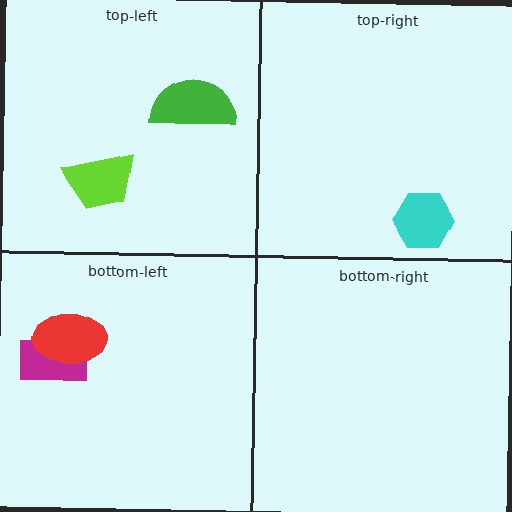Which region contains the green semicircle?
The top-left region.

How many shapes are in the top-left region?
2.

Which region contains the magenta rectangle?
The bottom-left region.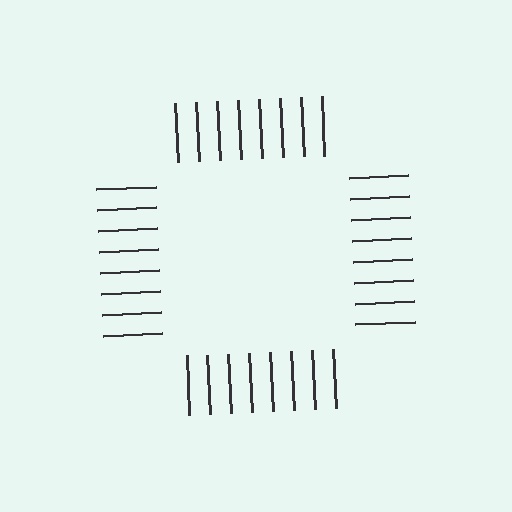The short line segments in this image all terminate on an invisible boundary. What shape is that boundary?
An illusory square — the line segments terminate on its edges but no continuous stroke is drawn.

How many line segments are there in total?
32 — 8 along each of the 4 edges.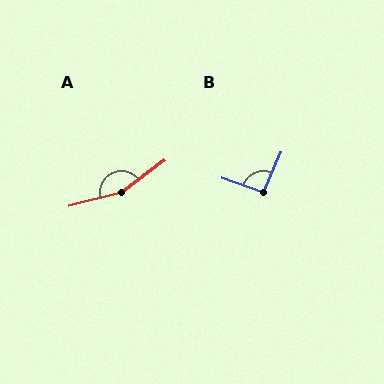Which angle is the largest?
A, at approximately 157 degrees.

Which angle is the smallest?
B, at approximately 93 degrees.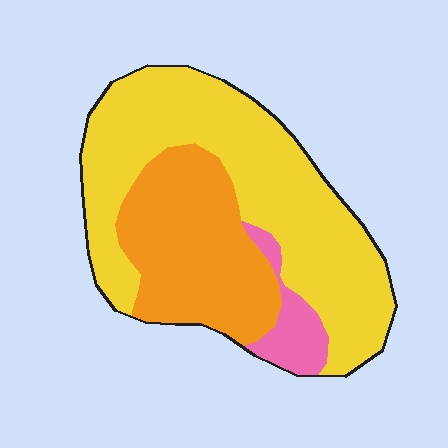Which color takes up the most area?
Yellow, at roughly 60%.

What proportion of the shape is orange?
Orange takes up about one third (1/3) of the shape.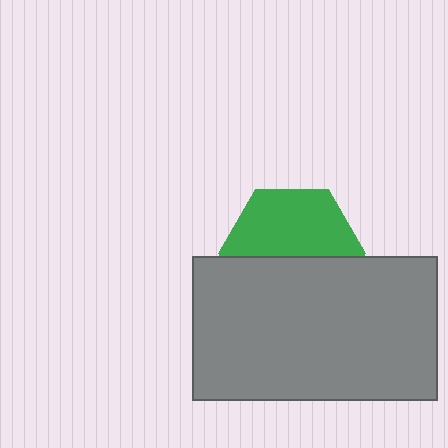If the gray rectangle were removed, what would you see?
You would see the complete green hexagon.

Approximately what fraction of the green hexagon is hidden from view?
Roughly 48% of the green hexagon is hidden behind the gray rectangle.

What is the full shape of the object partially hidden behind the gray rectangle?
The partially hidden object is a green hexagon.